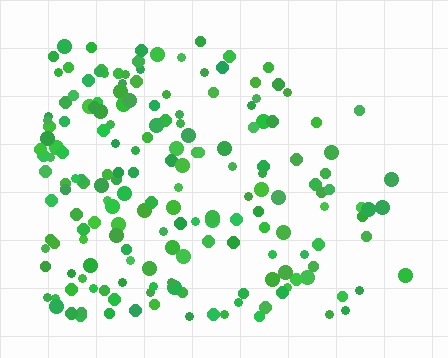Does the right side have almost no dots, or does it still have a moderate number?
Still a moderate number, just noticeably fewer than the left.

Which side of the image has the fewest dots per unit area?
The right.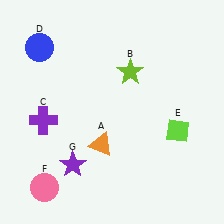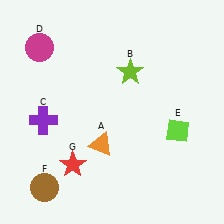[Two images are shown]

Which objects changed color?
D changed from blue to magenta. F changed from pink to brown. G changed from purple to red.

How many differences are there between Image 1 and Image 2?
There are 3 differences between the two images.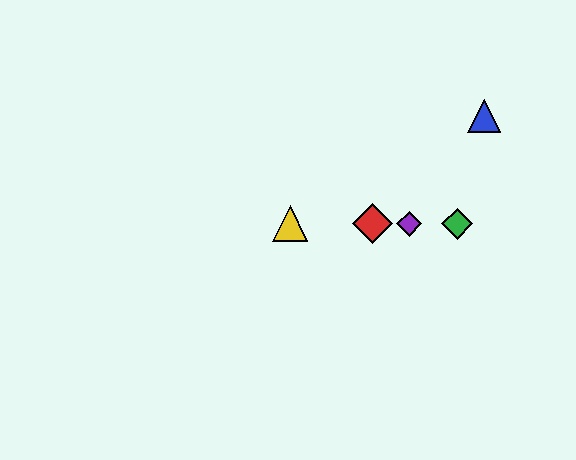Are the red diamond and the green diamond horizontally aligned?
Yes, both are at y≈224.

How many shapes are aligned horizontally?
4 shapes (the red diamond, the green diamond, the yellow triangle, the purple diamond) are aligned horizontally.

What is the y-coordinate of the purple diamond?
The purple diamond is at y≈224.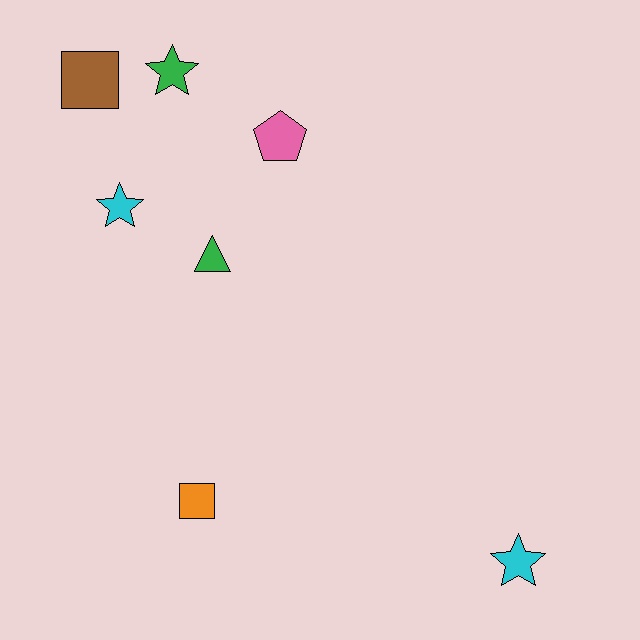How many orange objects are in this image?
There is 1 orange object.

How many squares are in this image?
There are 2 squares.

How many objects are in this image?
There are 7 objects.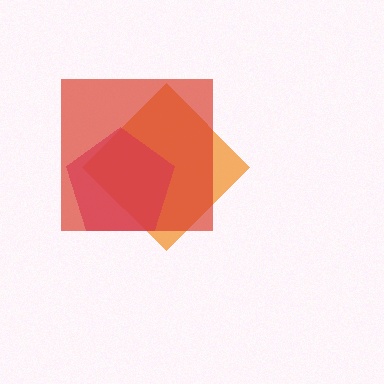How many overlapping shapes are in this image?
There are 3 overlapping shapes in the image.